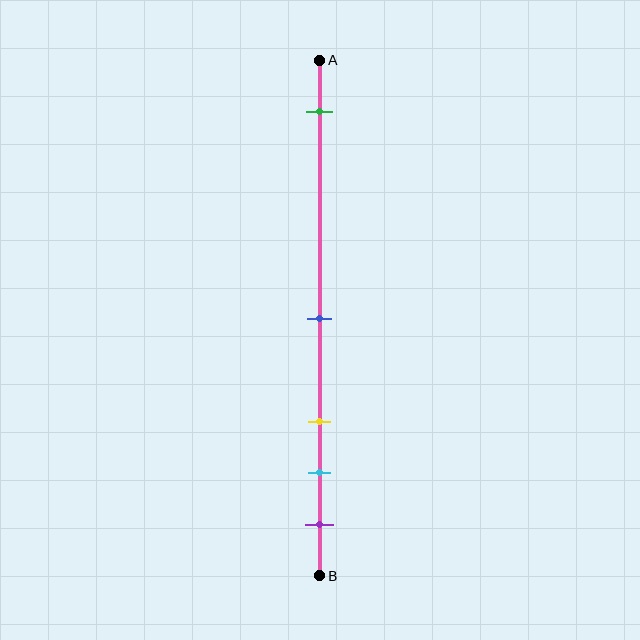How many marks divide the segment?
There are 5 marks dividing the segment.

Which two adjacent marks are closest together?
The cyan and purple marks are the closest adjacent pair.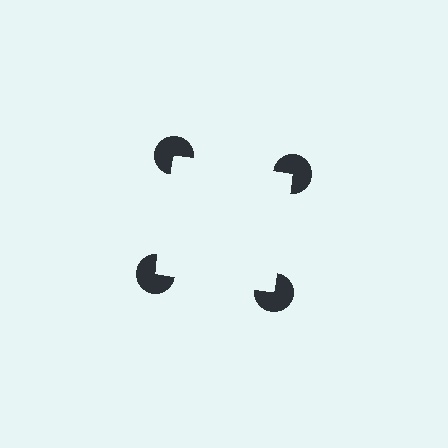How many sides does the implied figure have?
4 sides.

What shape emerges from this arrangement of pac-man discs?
An illusory square — its edges are inferred from the aligned wedge cuts in the pac-man discs, not physically drawn.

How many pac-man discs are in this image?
There are 4 — one at each vertex of the illusory square.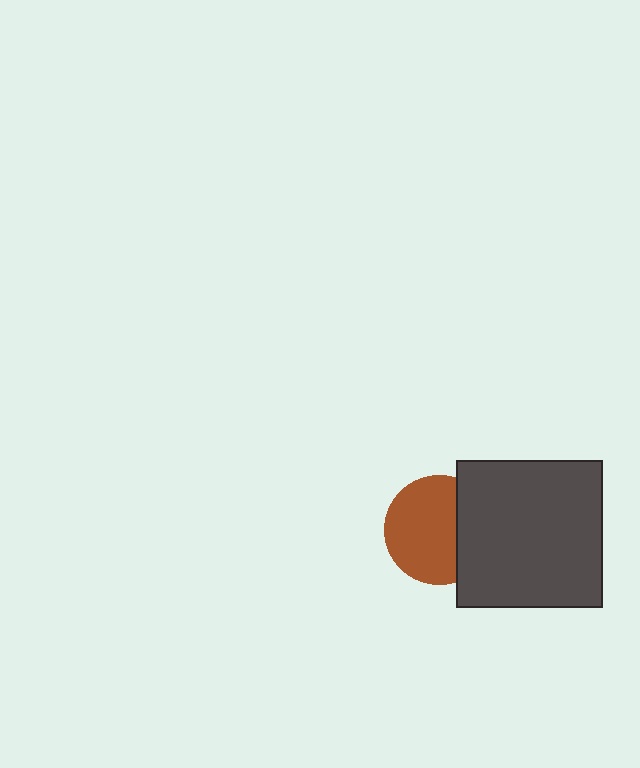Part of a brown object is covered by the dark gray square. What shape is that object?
It is a circle.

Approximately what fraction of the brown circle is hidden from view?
Roughly 32% of the brown circle is hidden behind the dark gray square.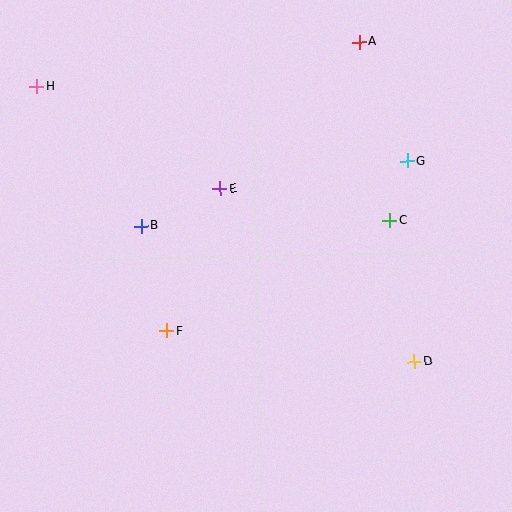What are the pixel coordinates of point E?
Point E is at (220, 189).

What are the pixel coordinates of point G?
Point G is at (407, 161).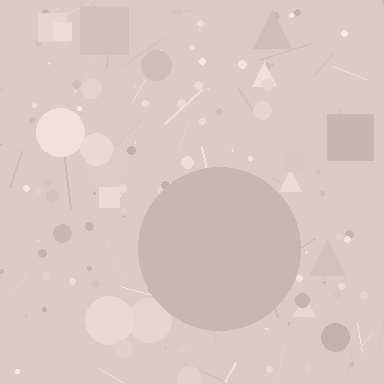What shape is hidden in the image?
A circle is hidden in the image.